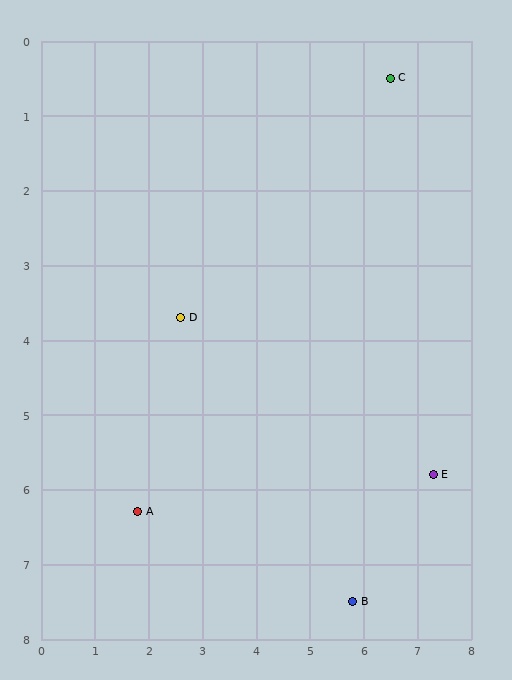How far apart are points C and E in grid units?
Points C and E are about 5.4 grid units apart.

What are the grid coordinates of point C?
Point C is at approximately (6.5, 0.5).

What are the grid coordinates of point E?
Point E is at approximately (7.3, 5.8).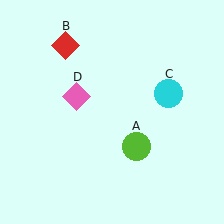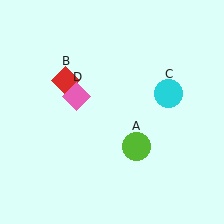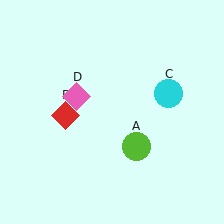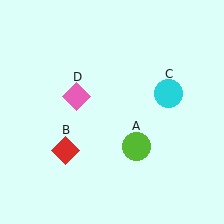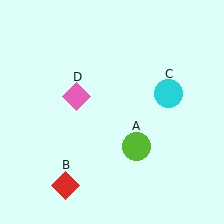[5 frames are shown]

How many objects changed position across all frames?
1 object changed position: red diamond (object B).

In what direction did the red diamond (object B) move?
The red diamond (object B) moved down.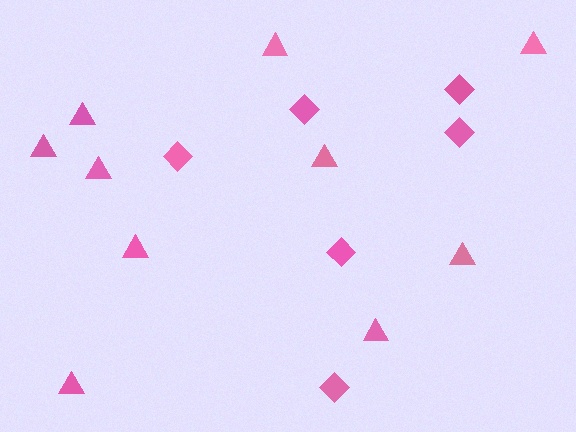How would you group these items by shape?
There are 2 groups: one group of triangles (10) and one group of diamonds (6).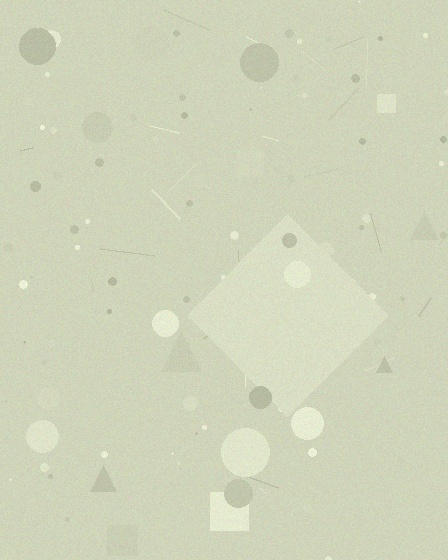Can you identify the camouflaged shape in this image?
The camouflaged shape is a diamond.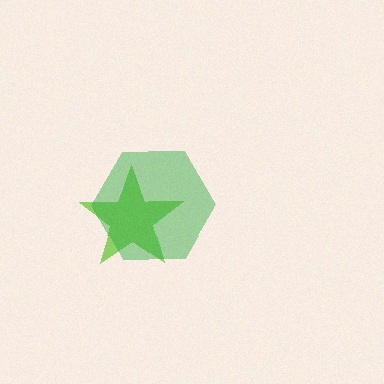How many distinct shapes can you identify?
There are 2 distinct shapes: a lime star, a green hexagon.